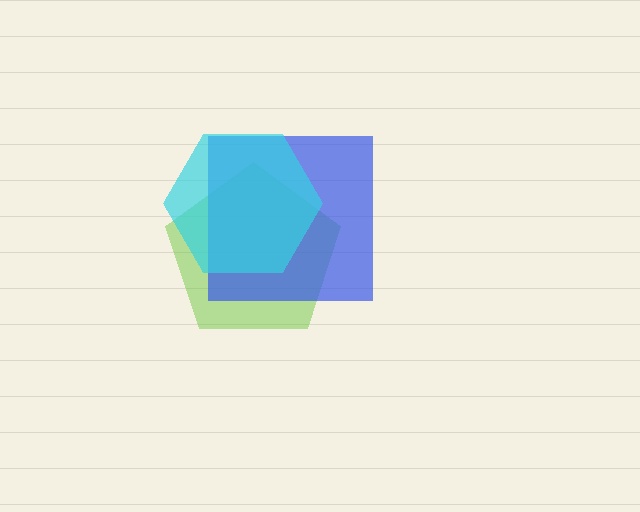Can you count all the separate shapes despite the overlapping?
Yes, there are 3 separate shapes.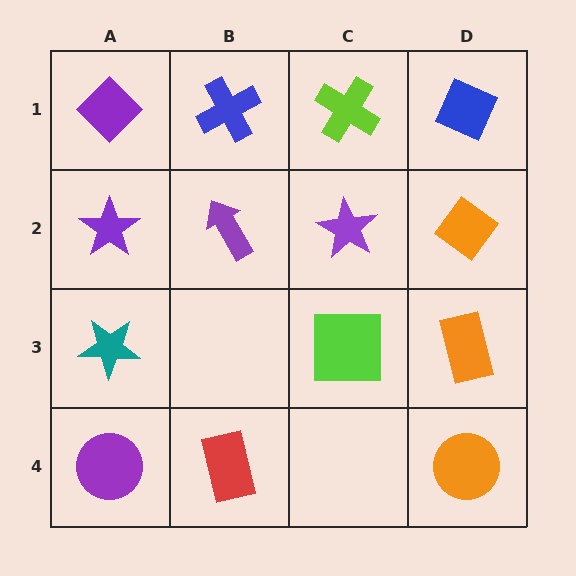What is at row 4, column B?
A red rectangle.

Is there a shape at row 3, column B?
No, that cell is empty.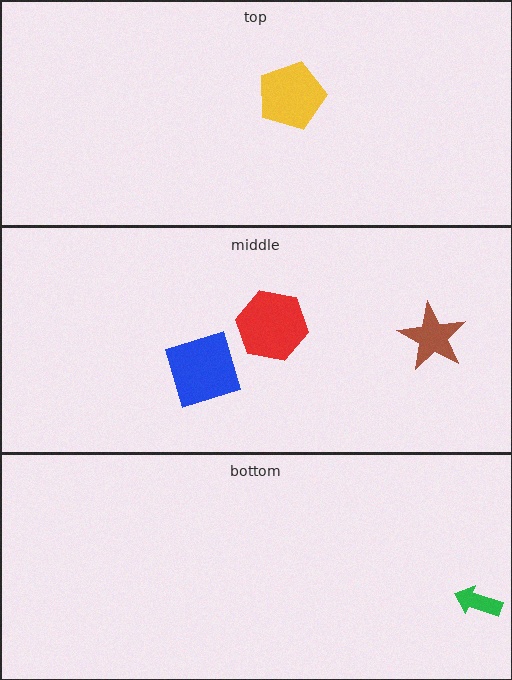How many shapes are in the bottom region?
1.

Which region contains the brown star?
The middle region.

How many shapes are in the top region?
1.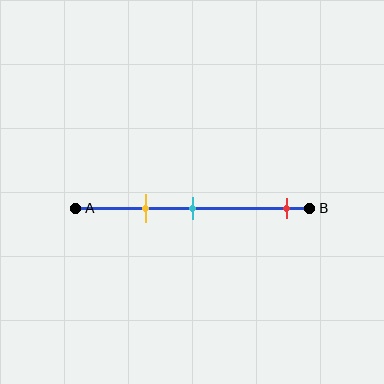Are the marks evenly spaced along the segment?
No, the marks are not evenly spaced.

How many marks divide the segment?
There are 3 marks dividing the segment.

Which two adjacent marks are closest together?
The yellow and cyan marks are the closest adjacent pair.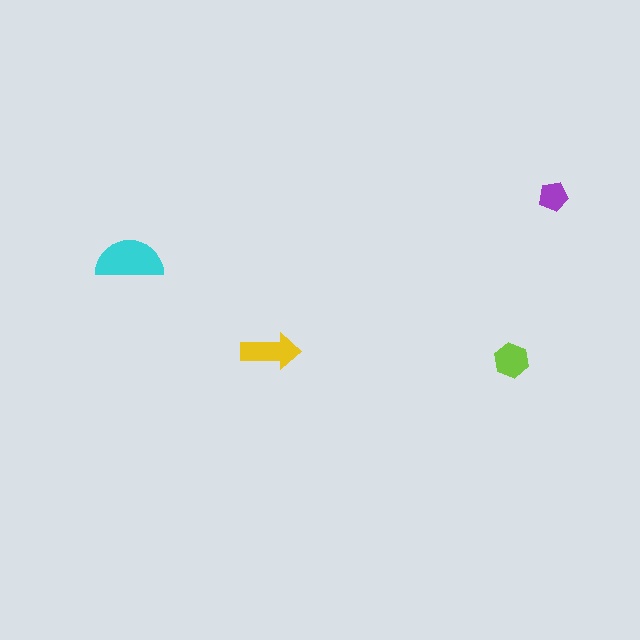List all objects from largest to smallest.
The cyan semicircle, the yellow arrow, the lime hexagon, the purple pentagon.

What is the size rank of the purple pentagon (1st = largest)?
4th.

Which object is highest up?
The purple pentagon is topmost.